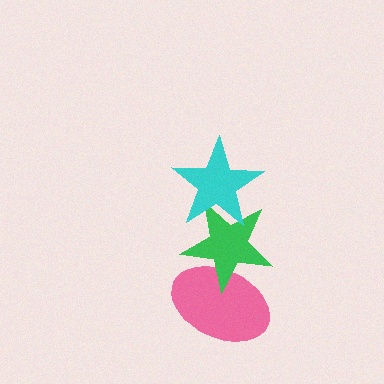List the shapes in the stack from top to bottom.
From top to bottom: the cyan star, the green star, the pink ellipse.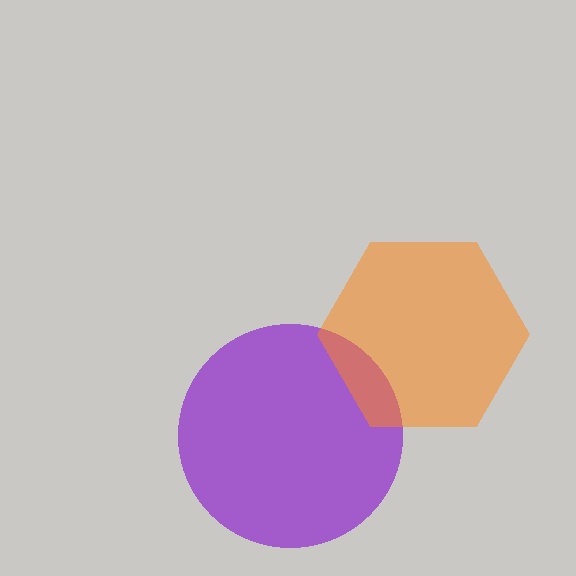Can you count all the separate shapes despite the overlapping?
Yes, there are 2 separate shapes.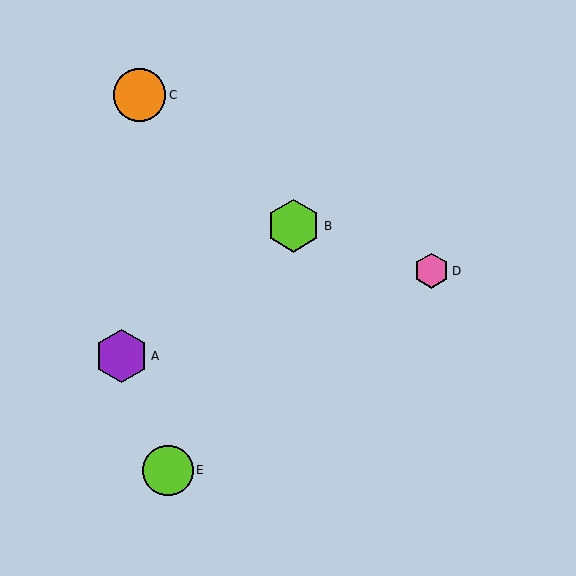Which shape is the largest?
The purple hexagon (labeled A) is the largest.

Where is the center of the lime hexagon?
The center of the lime hexagon is at (294, 226).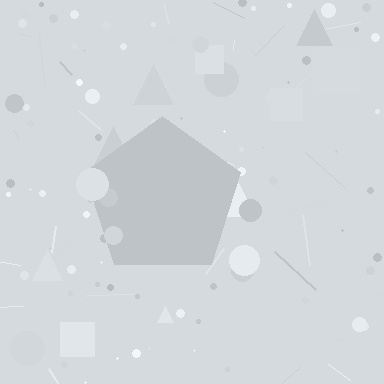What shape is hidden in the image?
A pentagon is hidden in the image.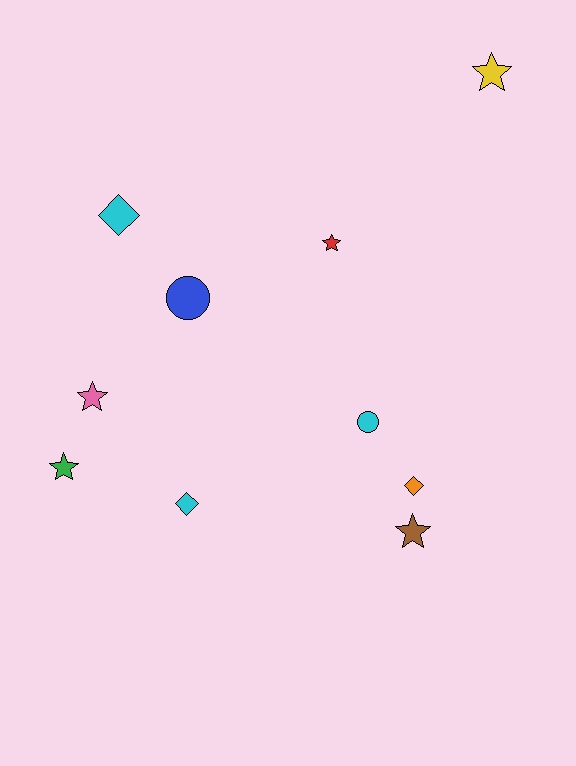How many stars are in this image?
There are 5 stars.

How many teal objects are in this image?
There are no teal objects.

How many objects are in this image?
There are 10 objects.